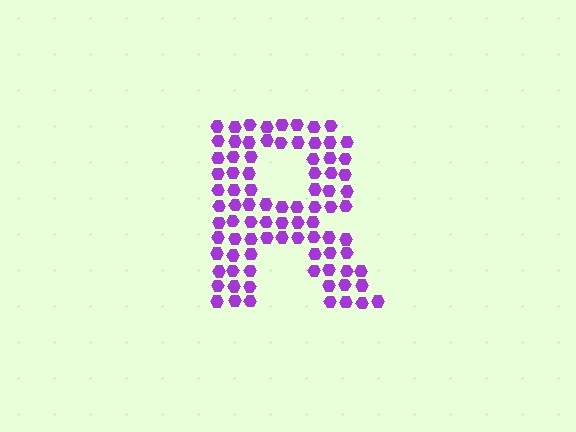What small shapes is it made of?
It is made of small hexagons.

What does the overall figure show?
The overall figure shows the letter R.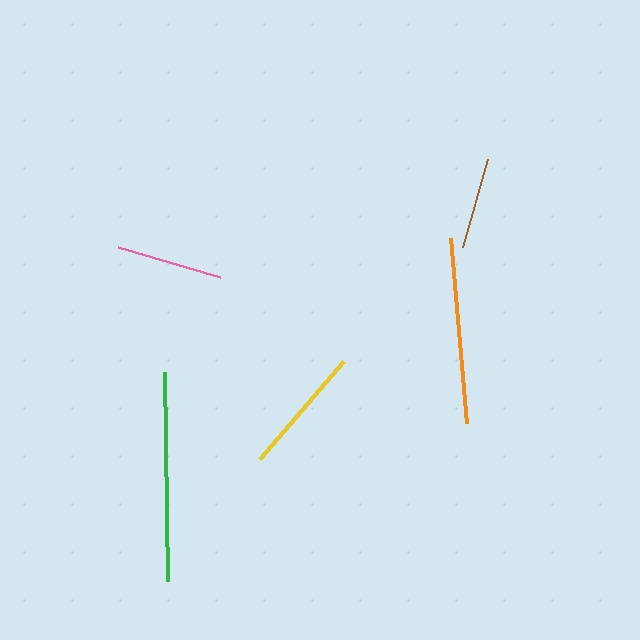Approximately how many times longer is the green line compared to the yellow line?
The green line is approximately 1.6 times the length of the yellow line.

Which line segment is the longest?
The green line is the longest at approximately 209 pixels.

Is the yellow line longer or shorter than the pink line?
The yellow line is longer than the pink line.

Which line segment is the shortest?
The brown line is the shortest at approximately 92 pixels.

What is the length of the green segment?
The green segment is approximately 209 pixels long.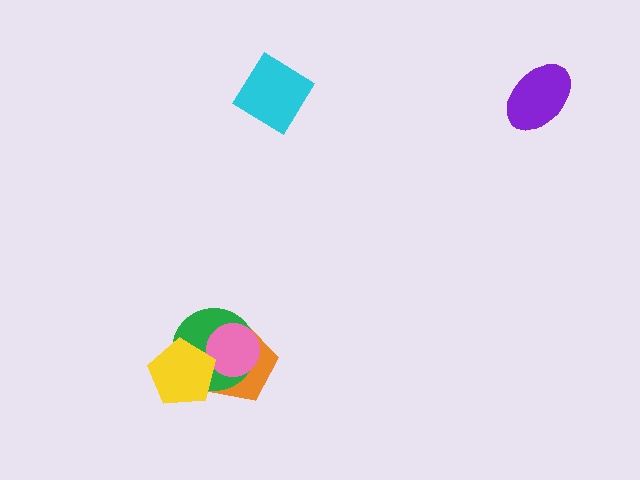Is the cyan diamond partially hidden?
No, no other shape covers it.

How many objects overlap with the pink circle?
2 objects overlap with the pink circle.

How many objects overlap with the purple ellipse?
0 objects overlap with the purple ellipse.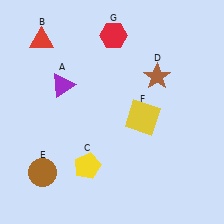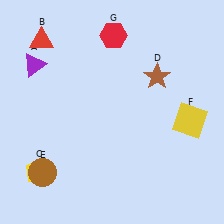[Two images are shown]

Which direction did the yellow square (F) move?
The yellow square (F) moved right.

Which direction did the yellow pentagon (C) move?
The yellow pentagon (C) moved left.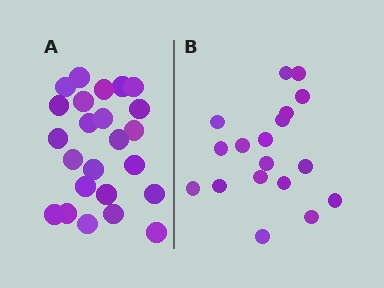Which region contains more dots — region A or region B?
Region A (the left region) has more dots.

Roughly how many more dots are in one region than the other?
Region A has about 6 more dots than region B.